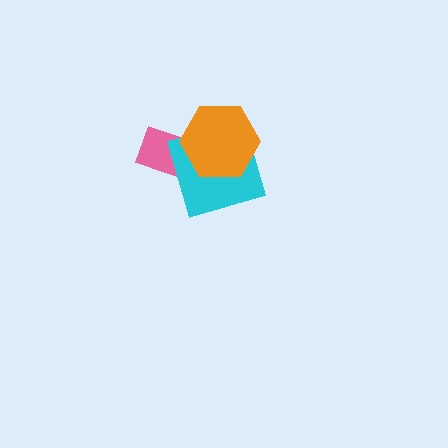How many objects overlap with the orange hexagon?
2 objects overlap with the orange hexagon.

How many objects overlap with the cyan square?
2 objects overlap with the cyan square.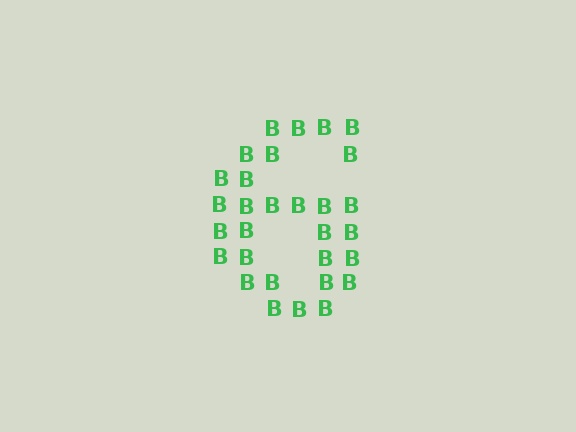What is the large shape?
The large shape is the digit 6.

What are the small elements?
The small elements are letter B's.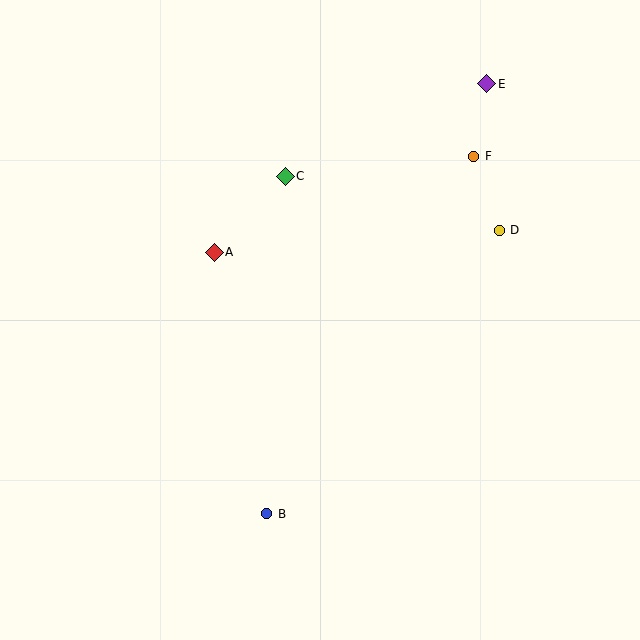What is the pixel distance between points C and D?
The distance between C and D is 221 pixels.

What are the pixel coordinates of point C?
Point C is at (285, 176).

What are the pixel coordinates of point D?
Point D is at (499, 230).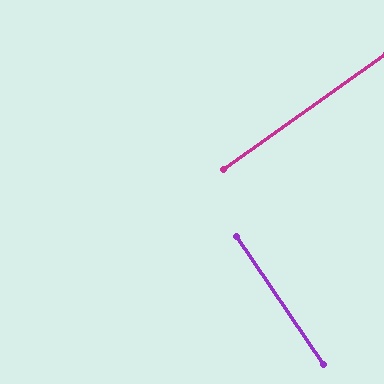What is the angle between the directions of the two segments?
Approximately 89 degrees.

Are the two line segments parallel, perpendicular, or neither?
Perpendicular — they meet at approximately 89°.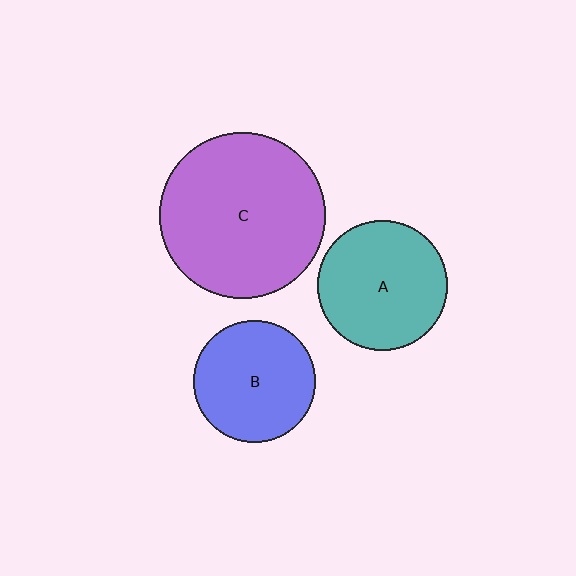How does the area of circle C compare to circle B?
Approximately 1.8 times.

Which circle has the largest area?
Circle C (purple).